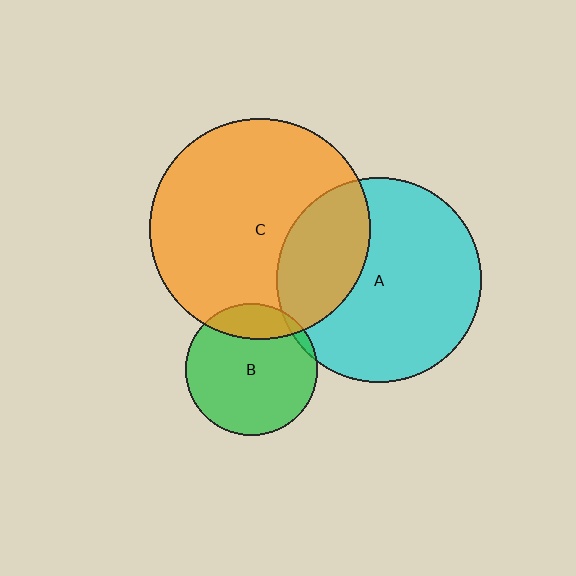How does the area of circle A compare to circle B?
Approximately 2.4 times.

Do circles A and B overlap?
Yes.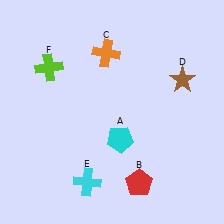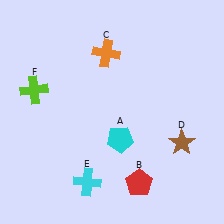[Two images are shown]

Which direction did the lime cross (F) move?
The lime cross (F) moved down.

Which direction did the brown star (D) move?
The brown star (D) moved down.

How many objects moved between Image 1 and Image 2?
2 objects moved between the two images.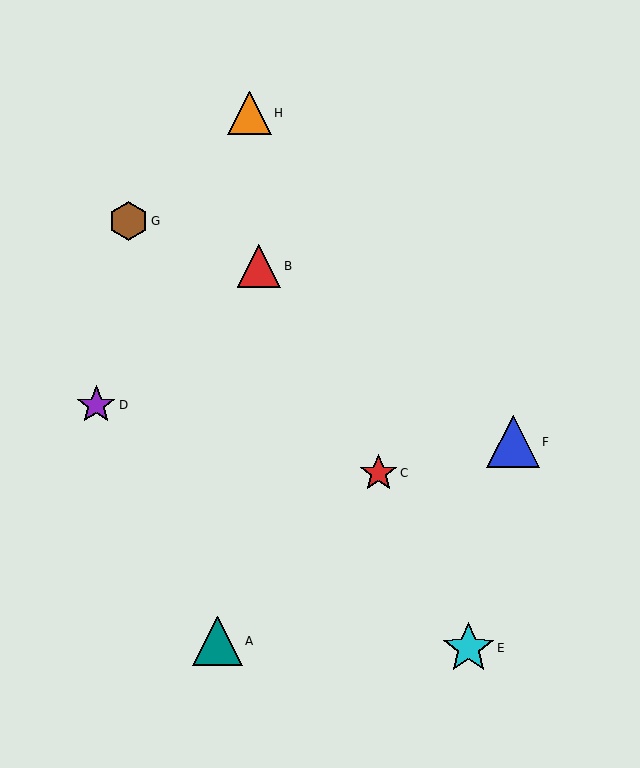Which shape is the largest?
The blue triangle (labeled F) is the largest.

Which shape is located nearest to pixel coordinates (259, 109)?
The orange triangle (labeled H) at (250, 113) is nearest to that location.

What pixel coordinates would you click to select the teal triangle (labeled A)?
Click at (217, 641) to select the teal triangle A.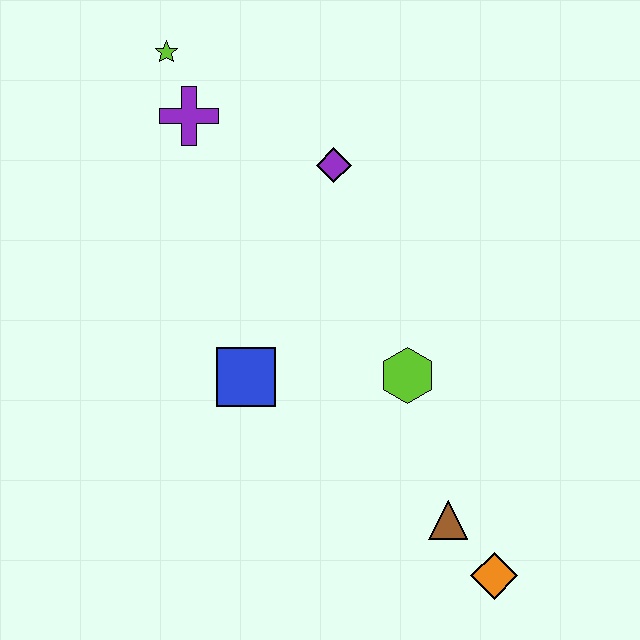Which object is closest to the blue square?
The lime hexagon is closest to the blue square.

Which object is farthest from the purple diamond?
The orange diamond is farthest from the purple diamond.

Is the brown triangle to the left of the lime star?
No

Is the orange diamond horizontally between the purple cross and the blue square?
No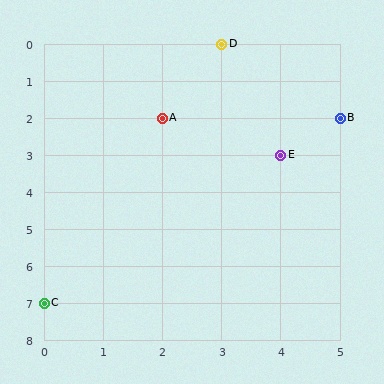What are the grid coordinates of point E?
Point E is at grid coordinates (4, 3).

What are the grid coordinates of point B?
Point B is at grid coordinates (5, 2).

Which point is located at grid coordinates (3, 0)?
Point D is at (3, 0).